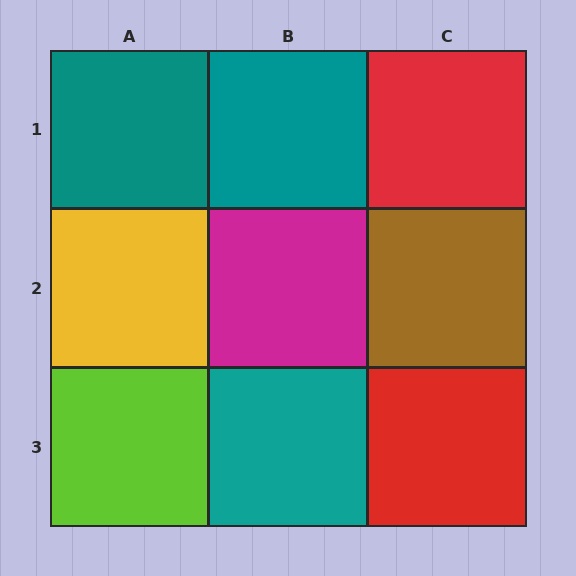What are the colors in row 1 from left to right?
Teal, teal, red.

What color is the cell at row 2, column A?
Yellow.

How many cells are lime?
1 cell is lime.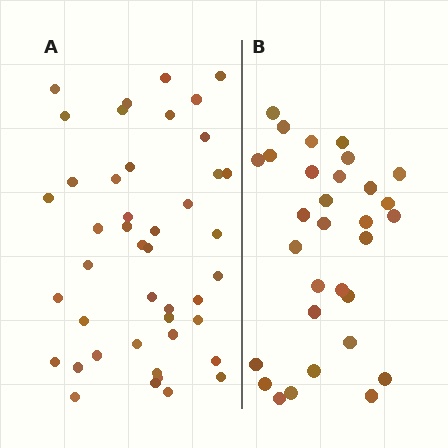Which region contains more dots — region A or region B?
Region A (the left region) has more dots.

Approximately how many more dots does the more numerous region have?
Region A has approximately 15 more dots than region B.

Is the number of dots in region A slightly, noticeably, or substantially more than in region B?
Region A has noticeably more, but not dramatically so. The ratio is roughly 1.4 to 1.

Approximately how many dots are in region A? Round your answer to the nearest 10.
About 40 dots. (The exact count is 44, which rounds to 40.)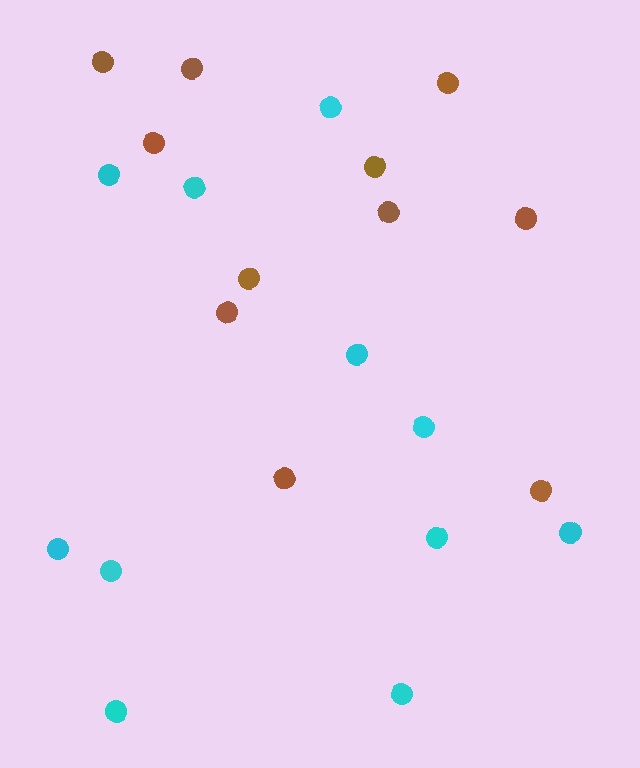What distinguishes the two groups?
There are 2 groups: one group of cyan circles (11) and one group of brown circles (11).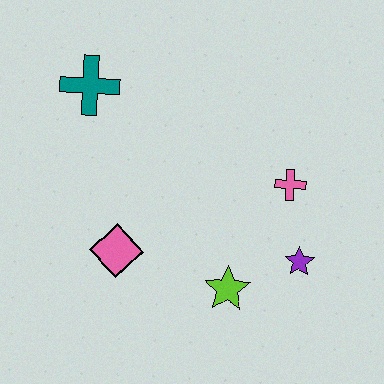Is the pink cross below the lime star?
No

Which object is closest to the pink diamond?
The lime star is closest to the pink diamond.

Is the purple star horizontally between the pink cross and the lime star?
No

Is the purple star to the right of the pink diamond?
Yes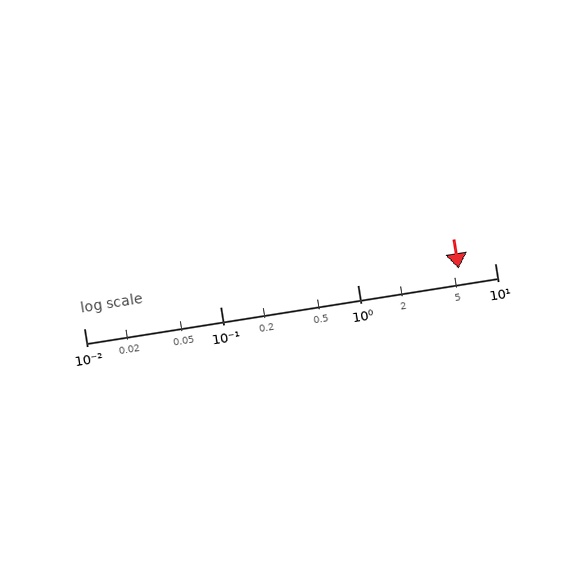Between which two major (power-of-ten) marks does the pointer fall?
The pointer is between 1 and 10.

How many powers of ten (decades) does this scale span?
The scale spans 3 decades, from 0.01 to 10.